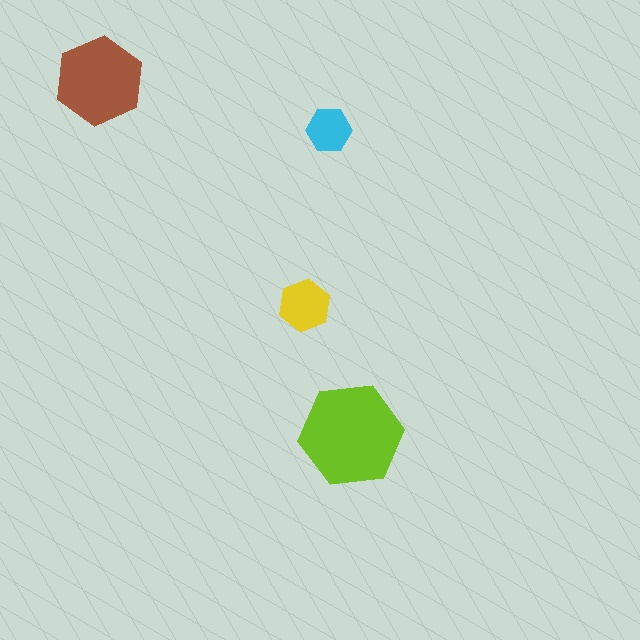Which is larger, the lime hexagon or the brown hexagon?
The lime one.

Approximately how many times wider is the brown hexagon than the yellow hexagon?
About 1.5 times wider.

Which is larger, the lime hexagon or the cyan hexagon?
The lime one.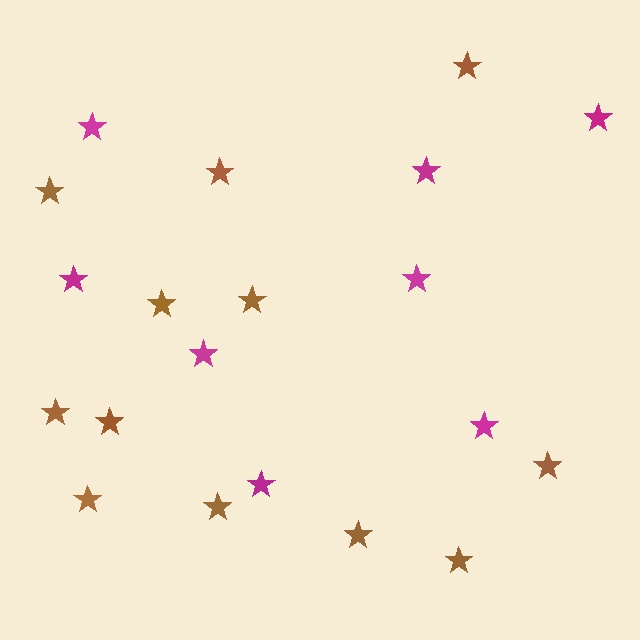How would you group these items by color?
There are 2 groups: one group of brown stars (12) and one group of magenta stars (8).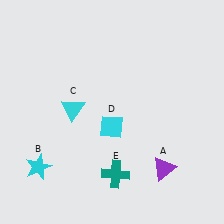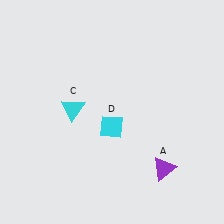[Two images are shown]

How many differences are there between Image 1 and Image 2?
There are 2 differences between the two images.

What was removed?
The cyan star (B), the teal cross (E) were removed in Image 2.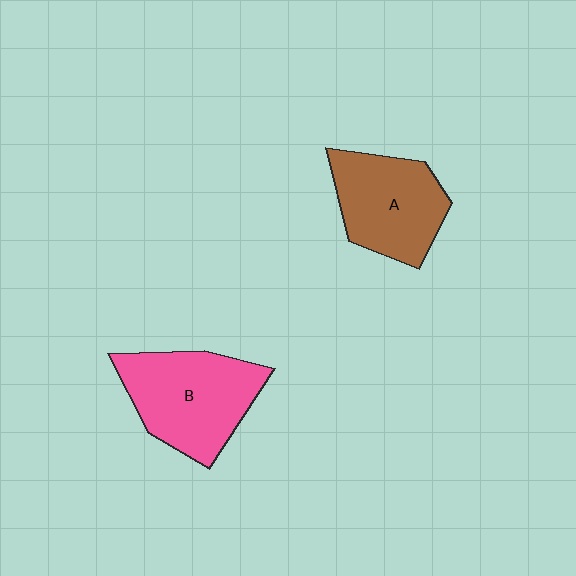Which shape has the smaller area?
Shape A (brown).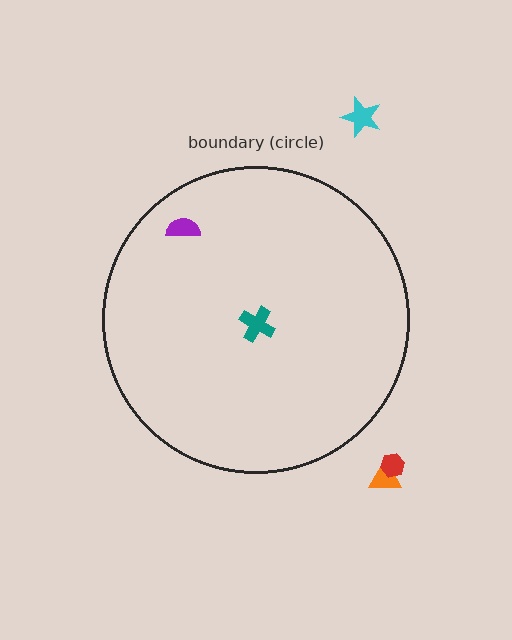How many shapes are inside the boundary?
2 inside, 3 outside.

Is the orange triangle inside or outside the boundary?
Outside.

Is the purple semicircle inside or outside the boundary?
Inside.